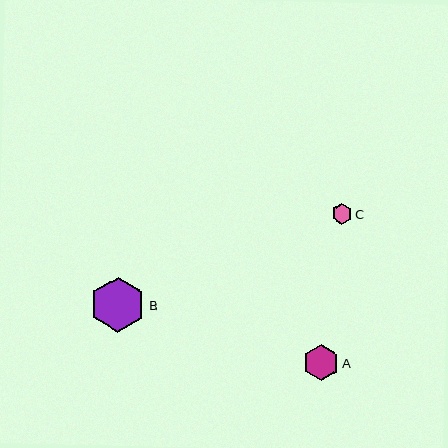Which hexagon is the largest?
Hexagon B is the largest with a size of approximately 56 pixels.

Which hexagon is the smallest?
Hexagon C is the smallest with a size of approximately 20 pixels.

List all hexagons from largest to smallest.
From largest to smallest: B, A, C.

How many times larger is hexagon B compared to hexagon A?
Hexagon B is approximately 1.5 times the size of hexagon A.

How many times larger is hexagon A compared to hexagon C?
Hexagon A is approximately 1.8 times the size of hexagon C.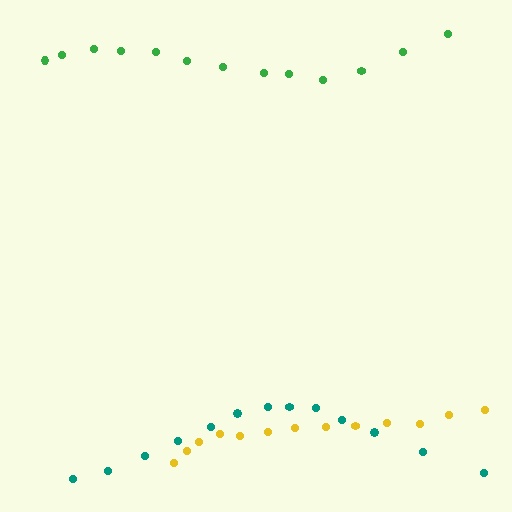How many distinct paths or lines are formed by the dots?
There are 3 distinct paths.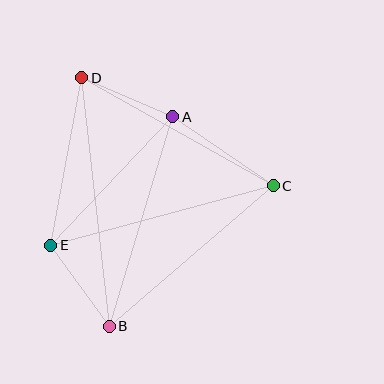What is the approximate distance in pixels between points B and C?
The distance between B and C is approximately 216 pixels.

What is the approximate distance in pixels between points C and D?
The distance between C and D is approximately 220 pixels.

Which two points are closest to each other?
Points A and D are closest to each other.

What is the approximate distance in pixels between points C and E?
The distance between C and E is approximately 230 pixels.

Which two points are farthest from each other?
Points B and D are farthest from each other.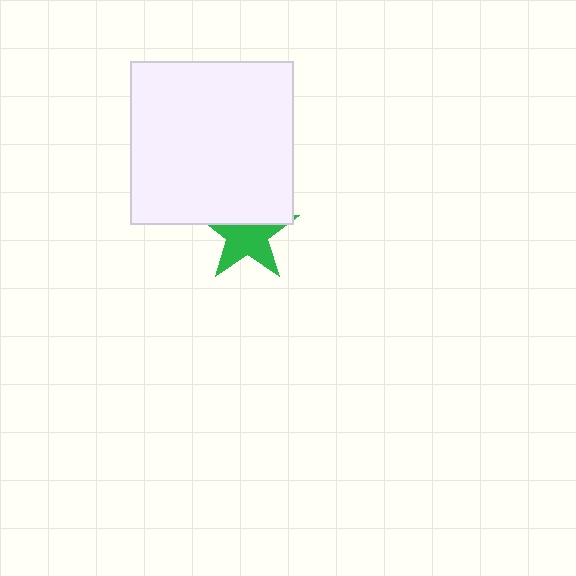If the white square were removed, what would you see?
You would see the complete green star.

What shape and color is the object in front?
The object in front is a white square.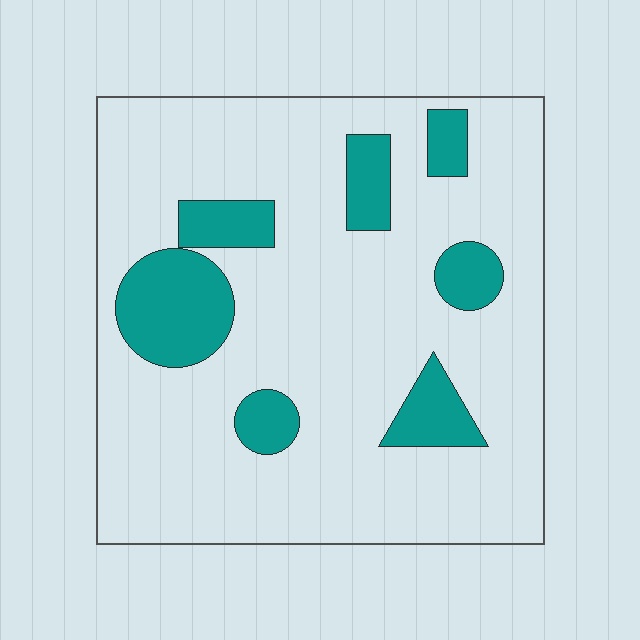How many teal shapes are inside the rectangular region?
7.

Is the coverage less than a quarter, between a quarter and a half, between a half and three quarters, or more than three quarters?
Less than a quarter.